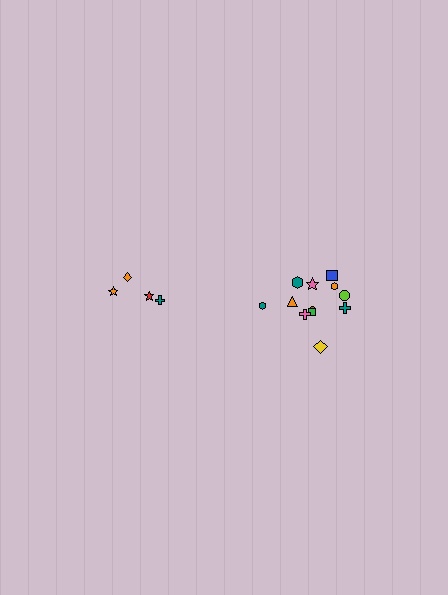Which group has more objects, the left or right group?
The right group.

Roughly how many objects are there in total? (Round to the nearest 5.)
Roughly 15 objects in total.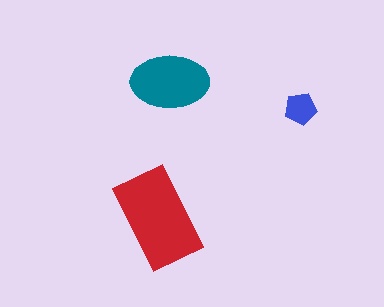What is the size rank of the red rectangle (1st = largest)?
1st.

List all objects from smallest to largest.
The blue pentagon, the teal ellipse, the red rectangle.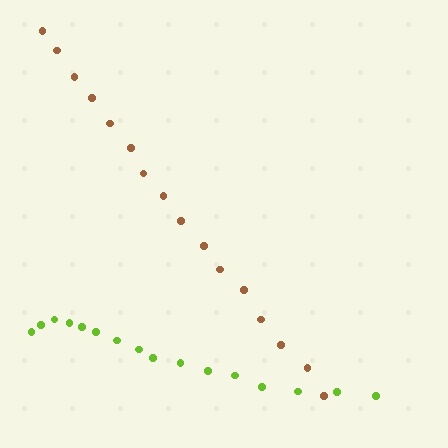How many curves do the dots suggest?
There are 2 distinct paths.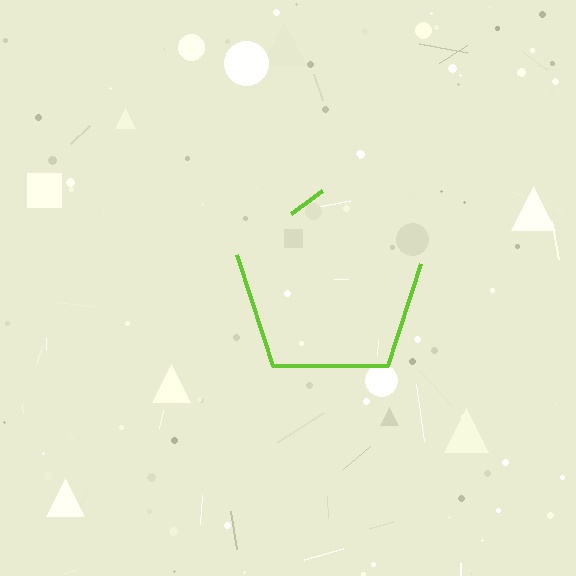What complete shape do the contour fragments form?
The contour fragments form a pentagon.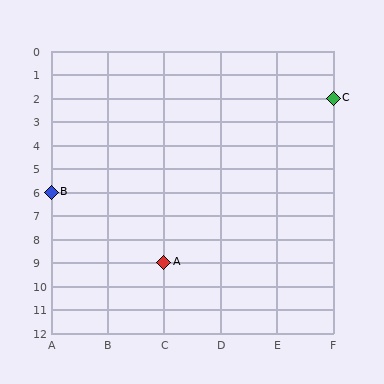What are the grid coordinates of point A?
Point A is at grid coordinates (C, 9).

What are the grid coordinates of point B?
Point B is at grid coordinates (A, 6).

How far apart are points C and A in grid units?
Points C and A are 3 columns and 7 rows apart (about 7.6 grid units diagonally).